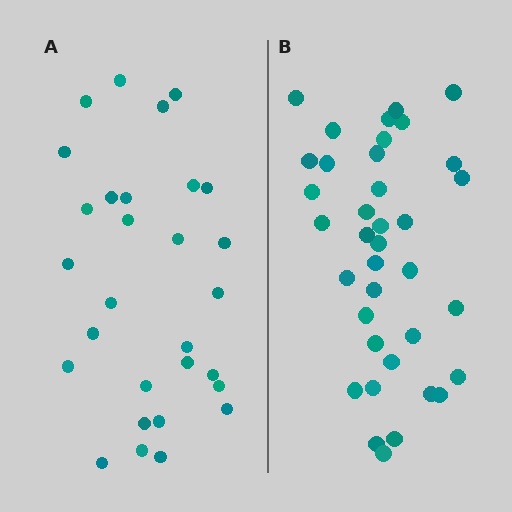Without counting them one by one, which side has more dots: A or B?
Region B (the right region) has more dots.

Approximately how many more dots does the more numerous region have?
Region B has roughly 8 or so more dots than region A.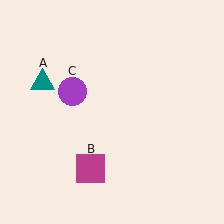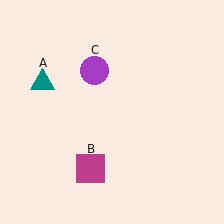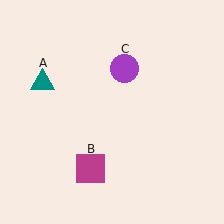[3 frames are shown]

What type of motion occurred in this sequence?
The purple circle (object C) rotated clockwise around the center of the scene.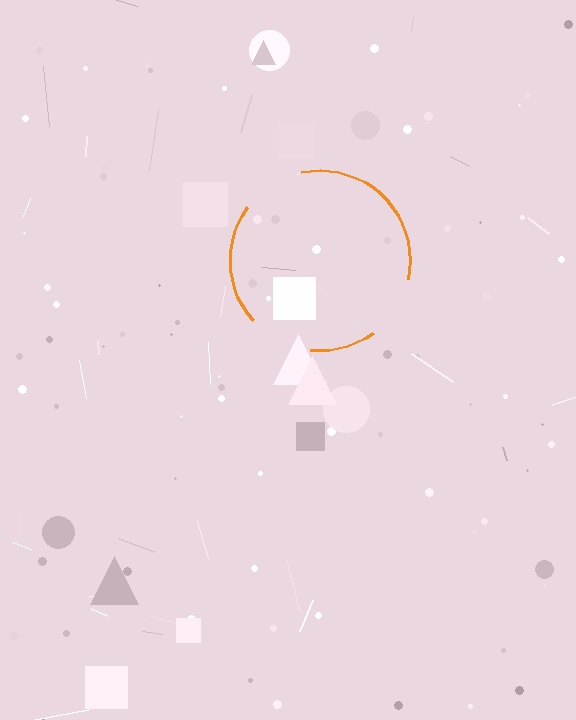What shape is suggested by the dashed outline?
The dashed outline suggests a circle.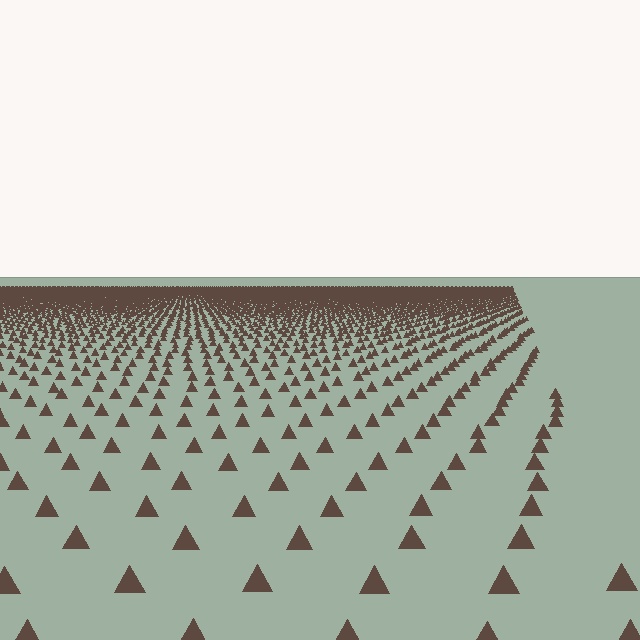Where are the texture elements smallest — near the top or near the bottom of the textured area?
Near the top.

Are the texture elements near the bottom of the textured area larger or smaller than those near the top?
Larger. Near the bottom, elements are closer to the viewer and appear at a bigger on-screen size.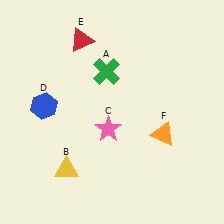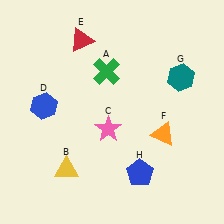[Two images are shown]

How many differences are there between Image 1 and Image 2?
There are 2 differences between the two images.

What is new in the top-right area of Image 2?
A teal hexagon (G) was added in the top-right area of Image 2.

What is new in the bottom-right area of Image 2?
A blue pentagon (H) was added in the bottom-right area of Image 2.